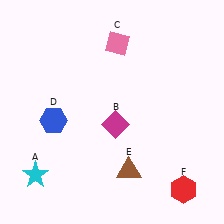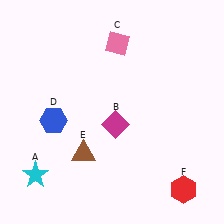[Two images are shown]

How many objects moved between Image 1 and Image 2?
1 object moved between the two images.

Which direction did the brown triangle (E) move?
The brown triangle (E) moved left.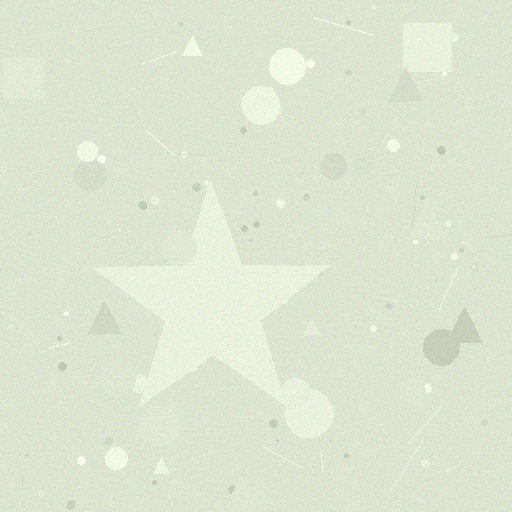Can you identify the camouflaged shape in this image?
The camouflaged shape is a star.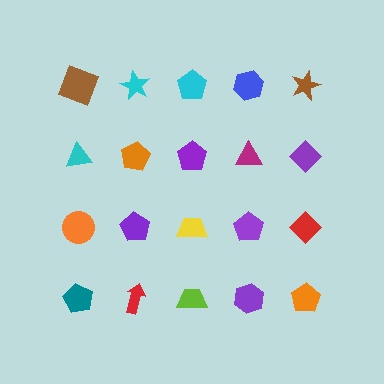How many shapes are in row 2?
5 shapes.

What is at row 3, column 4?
A purple pentagon.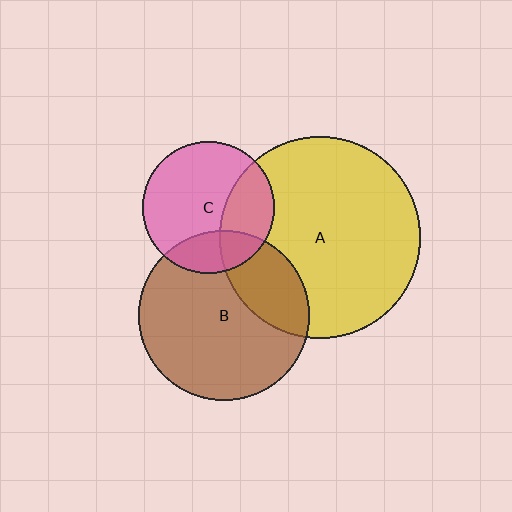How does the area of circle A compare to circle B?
Approximately 1.4 times.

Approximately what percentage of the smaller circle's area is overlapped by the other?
Approximately 30%.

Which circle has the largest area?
Circle A (yellow).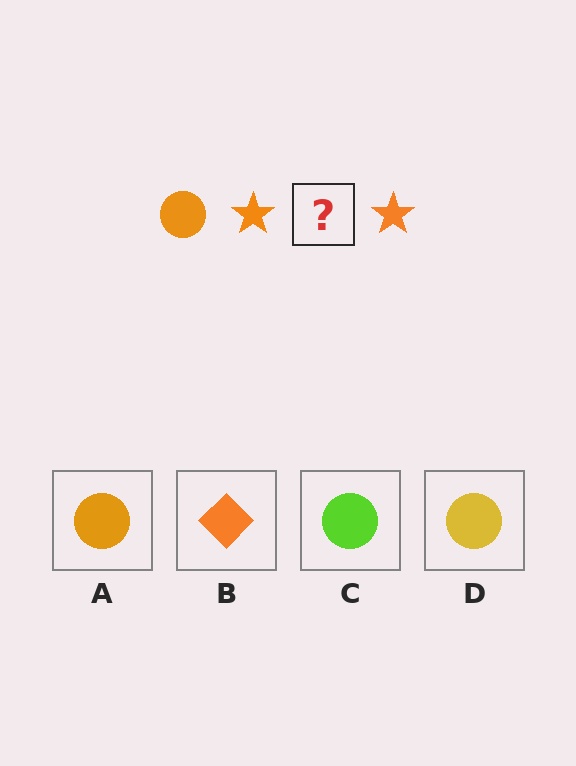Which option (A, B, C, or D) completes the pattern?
A.